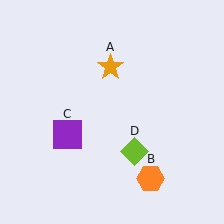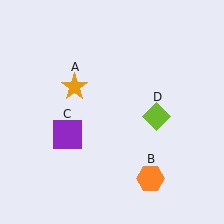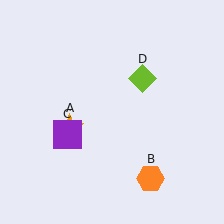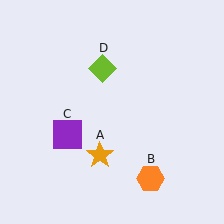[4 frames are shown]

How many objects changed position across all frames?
2 objects changed position: orange star (object A), lime diamond (object D).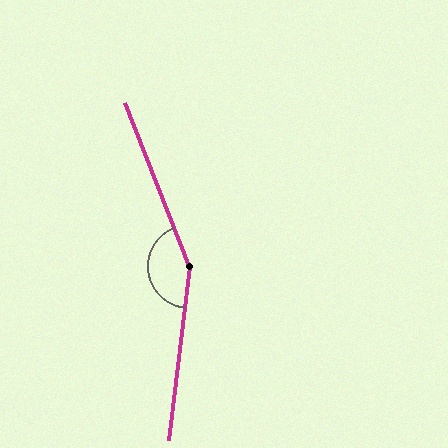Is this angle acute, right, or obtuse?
It is obtuse.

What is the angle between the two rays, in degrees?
Approximately 152 degrees.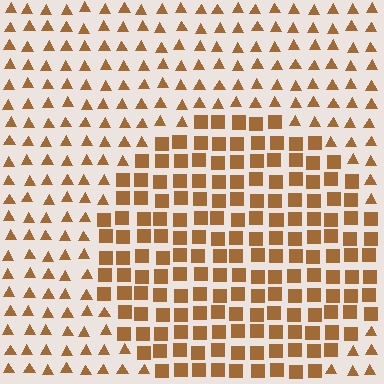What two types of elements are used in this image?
The image uses squares inside the circle region and triangles outside it.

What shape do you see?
I see a circle.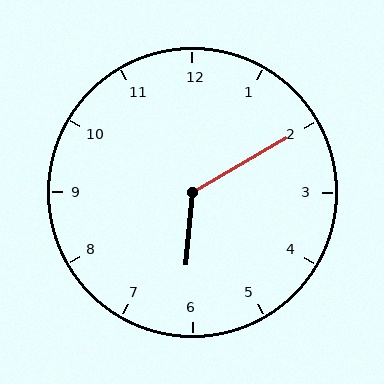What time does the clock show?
6:10.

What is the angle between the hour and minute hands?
Approximately 125 degrees.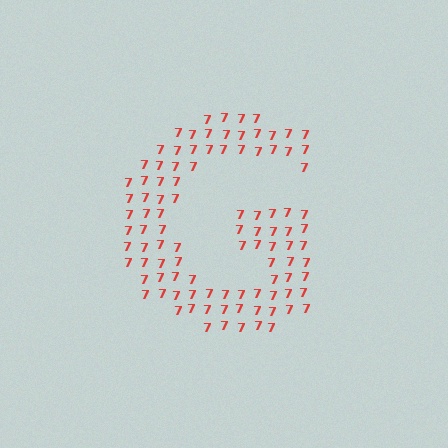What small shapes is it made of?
It is made of small digit 7's.